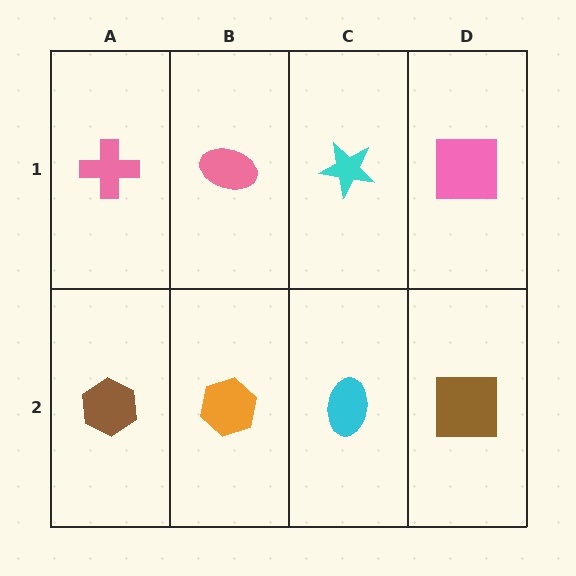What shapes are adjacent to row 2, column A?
A pink cross (row 1, column A), an orange hexagon (row 2, column B).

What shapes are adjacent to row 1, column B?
An orange hexagon (row 2, column B), a pink cross (row 1, column A), a cyan star (row 1, column C).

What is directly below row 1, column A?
A brown hexagon.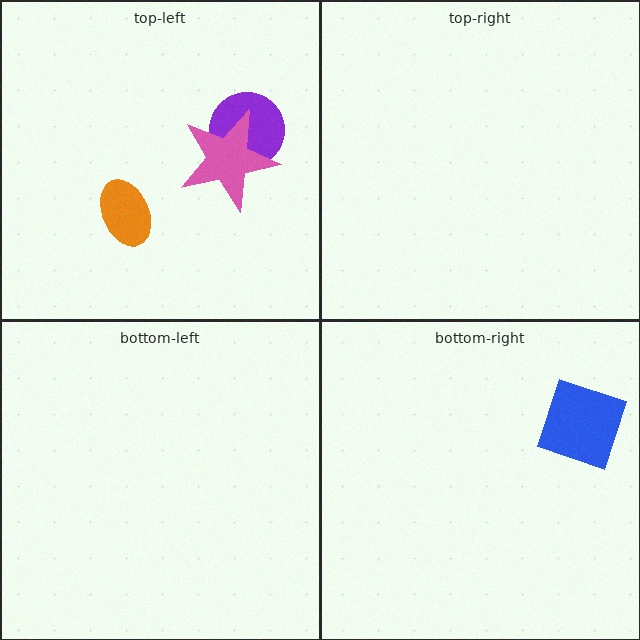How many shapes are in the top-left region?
3.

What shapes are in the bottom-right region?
The blue diamond.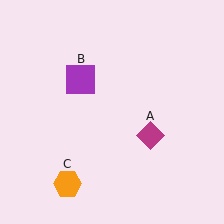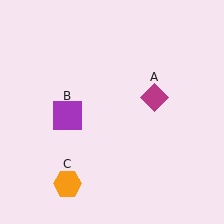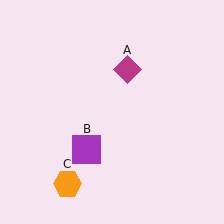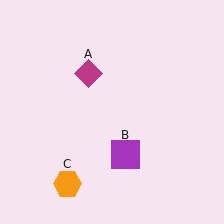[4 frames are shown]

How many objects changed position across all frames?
2 objects changed position: magenta diamond (object A), purple square (object B).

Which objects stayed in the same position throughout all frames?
Orange hexagon (object C) remained stationary.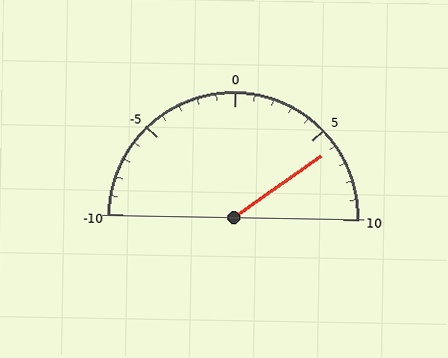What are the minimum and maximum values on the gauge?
The gauge ranges from -10 to 10.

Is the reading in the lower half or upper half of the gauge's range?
The reading is in the upper half of the range (-10 to 10).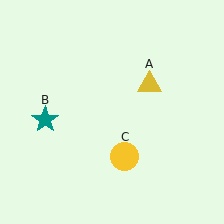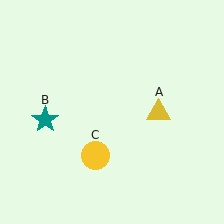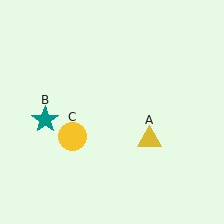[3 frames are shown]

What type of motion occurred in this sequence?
The yellow triangle (object A), yellow circle (object C) rotated clockwise around the center of the scene.